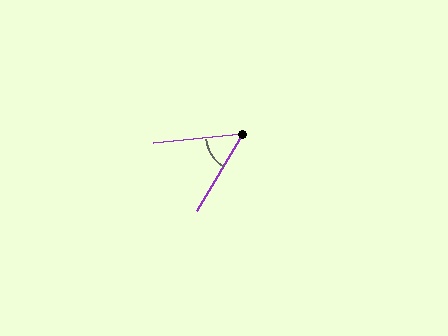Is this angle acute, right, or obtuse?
It is acute.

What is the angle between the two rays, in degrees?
Approximately 53 degrees.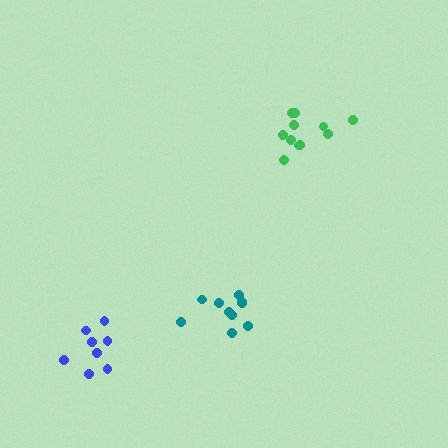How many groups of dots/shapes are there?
There are 3 groups.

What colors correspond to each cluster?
The clusters are colored: teal, blue, green.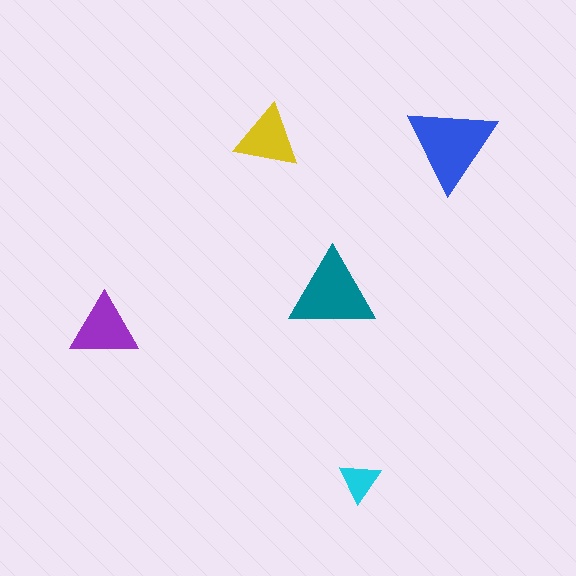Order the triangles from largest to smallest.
the blue one, the teal one, the purple one, the yellow one, the cyan one.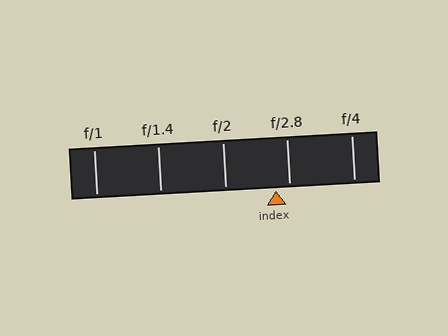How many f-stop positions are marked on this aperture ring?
There are 5 f-stop positions marked.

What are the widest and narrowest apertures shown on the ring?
The widest aperture shown is f/1 and the narrowest is f/4.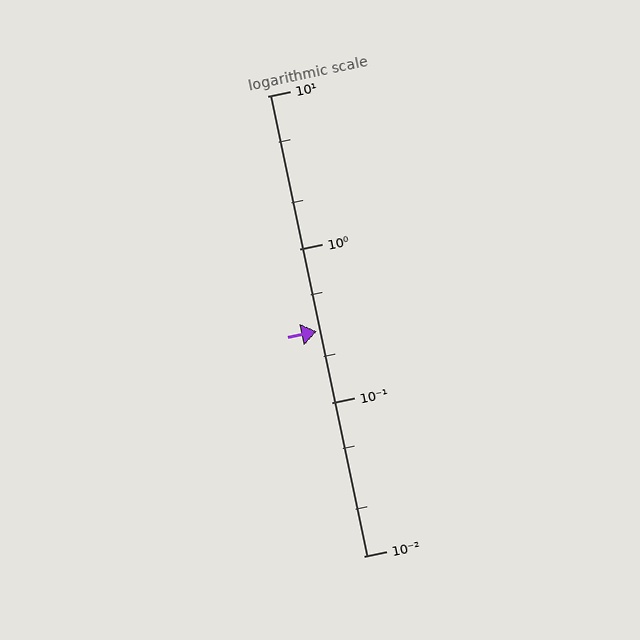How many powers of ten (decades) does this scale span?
The scale spans 3 decades, from 0.01 to 10.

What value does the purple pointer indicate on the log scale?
The pointer indicates approximately 0.29.